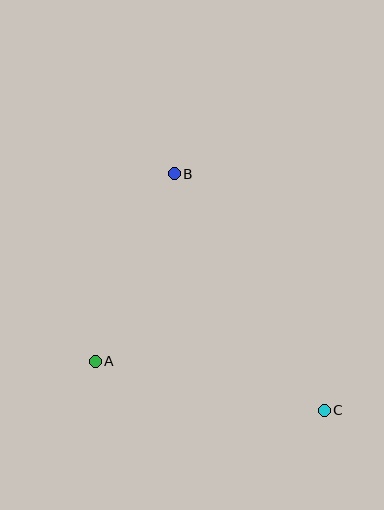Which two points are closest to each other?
Points A and B are closest to each other.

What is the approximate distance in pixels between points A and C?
The distance between A and C is approximately 234 pixels.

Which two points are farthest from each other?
Points B and C are farthest from each other.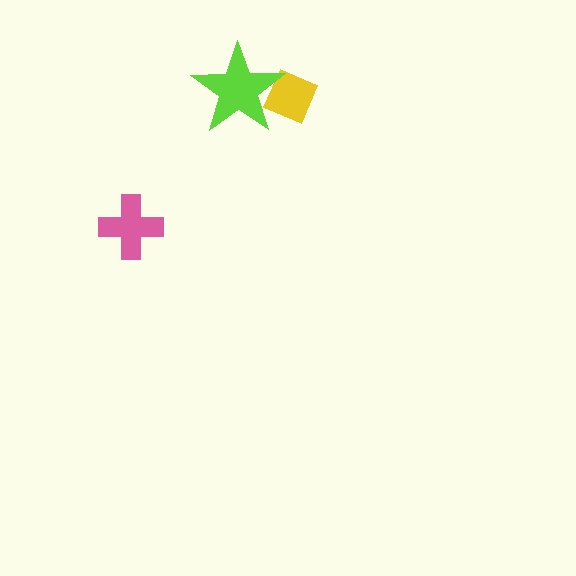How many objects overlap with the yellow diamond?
1 object overlaps with the yellow diamond.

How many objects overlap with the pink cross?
0 objects overlap with the pink cross.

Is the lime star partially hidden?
No, no other shape covers it.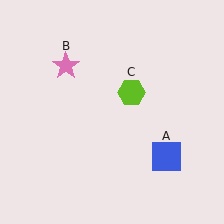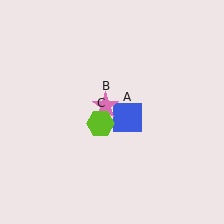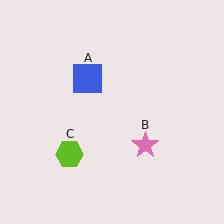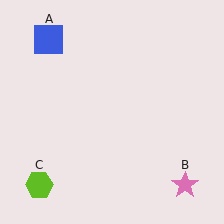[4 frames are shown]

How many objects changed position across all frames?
3 objects changed position: blue square (object A), pink star (object B), lime hexagon (object C).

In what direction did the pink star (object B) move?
The pink star (object B) moved down and to the right.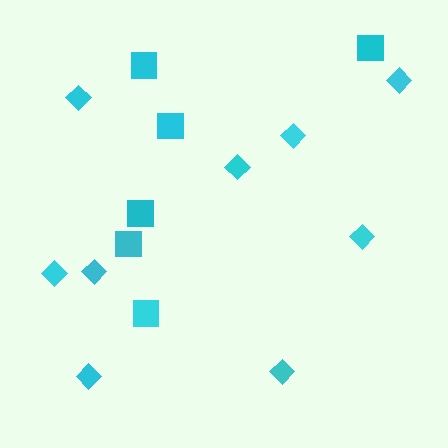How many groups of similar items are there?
There are 2 groups: one group of diamonds (9) and one group of squares (6).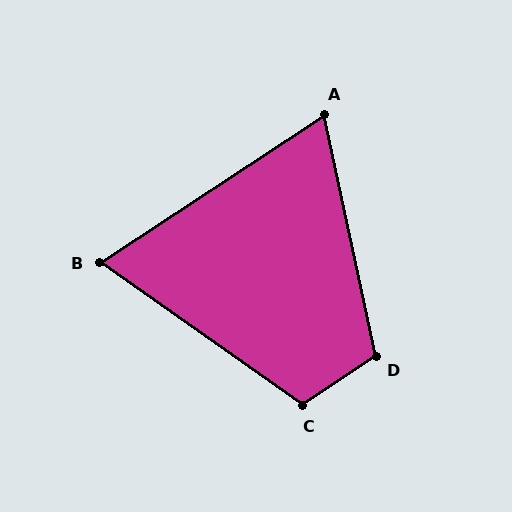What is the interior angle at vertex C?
Approximately 111 degrees (obtuse).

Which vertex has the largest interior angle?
D, at approximately 111 degrees.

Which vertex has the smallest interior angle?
B, at approximately 69 degrees.